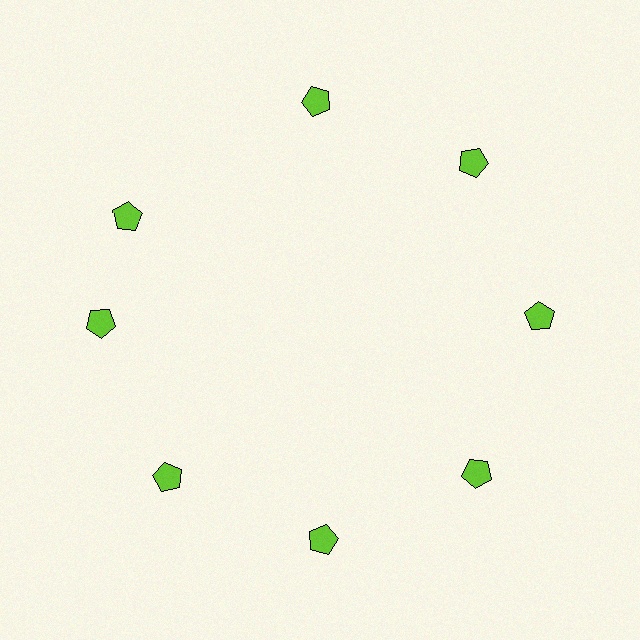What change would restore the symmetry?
The symmetry would be restored by rotating it back into even spacing with its neighbors so that all 8 pentagons sit at equal angles and equal distance from the center.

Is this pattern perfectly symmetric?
No. The 8 lime pentagons are arranged in a ring, but one element near the 10 o'clock position is rotated out of alignment along the ring, breaking the 8-fold rotational symmetry.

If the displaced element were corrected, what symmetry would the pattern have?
It would have 8-fold rotational symmetry — the pattern would map onto itself every 45 degrees.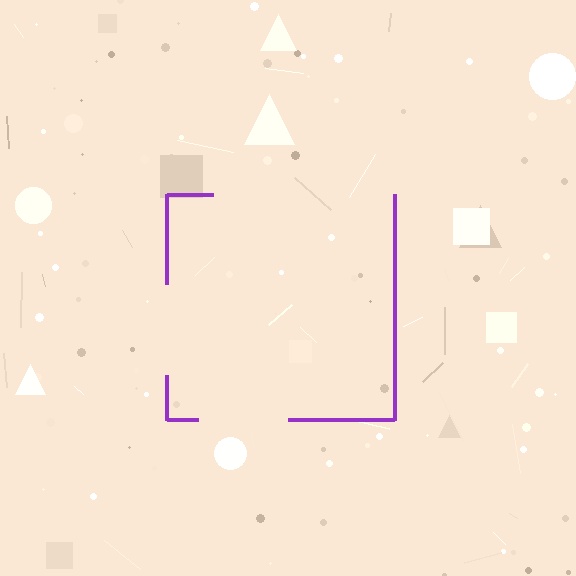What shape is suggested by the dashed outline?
The dashed outline suggests a square.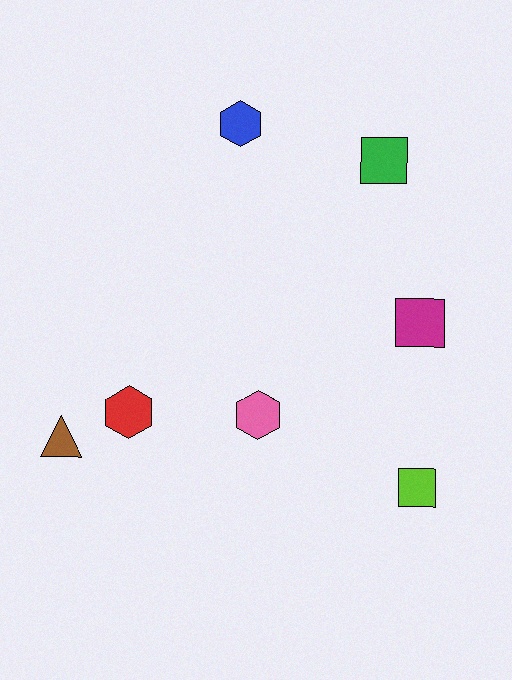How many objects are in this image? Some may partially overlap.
There are 7 objects.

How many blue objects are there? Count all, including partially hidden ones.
There is 1 blue object.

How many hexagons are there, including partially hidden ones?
There are 3 hexagons.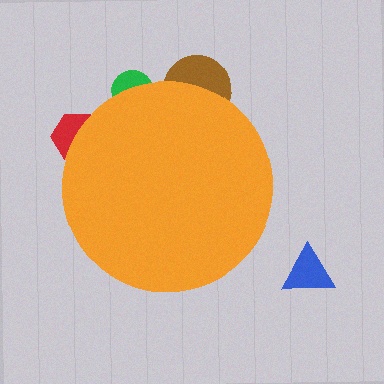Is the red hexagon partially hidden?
Yes, the red hexagon is partially hidden behind the orange circle.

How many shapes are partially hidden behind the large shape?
3 shapes are partially hidden.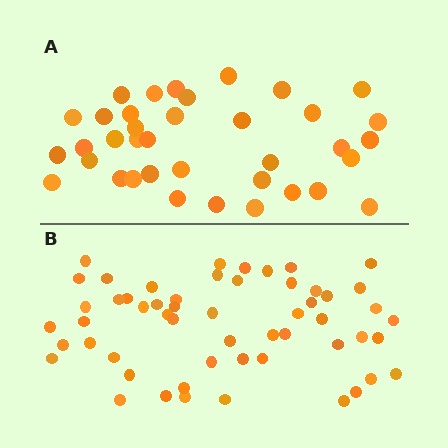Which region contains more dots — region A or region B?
Region B (the bottom region) has more dots.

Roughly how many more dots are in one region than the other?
Region B has approximately 20 more dots than region A.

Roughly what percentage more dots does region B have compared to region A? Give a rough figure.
About 50% more.